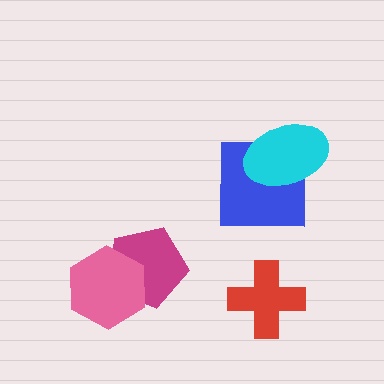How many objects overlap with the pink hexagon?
1 object overlaps with the pink hexagon.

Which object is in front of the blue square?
The cyan ellipse is in front of the blue square.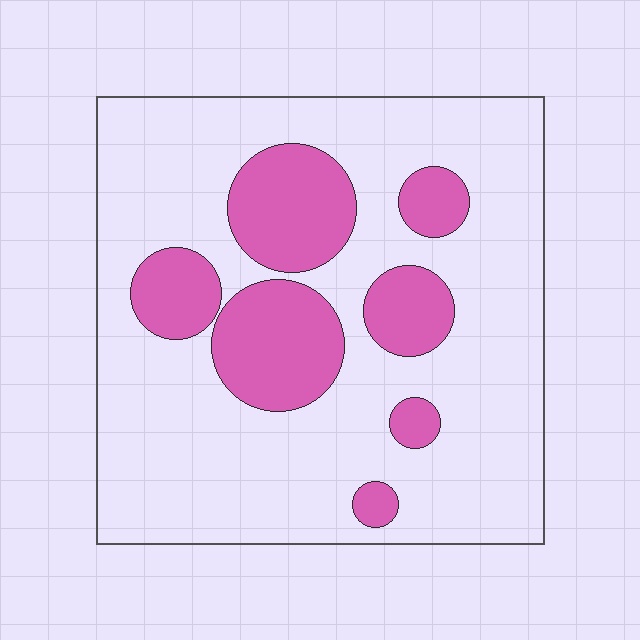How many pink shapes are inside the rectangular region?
7.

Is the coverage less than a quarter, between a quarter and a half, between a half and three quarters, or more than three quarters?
Less than a quarter.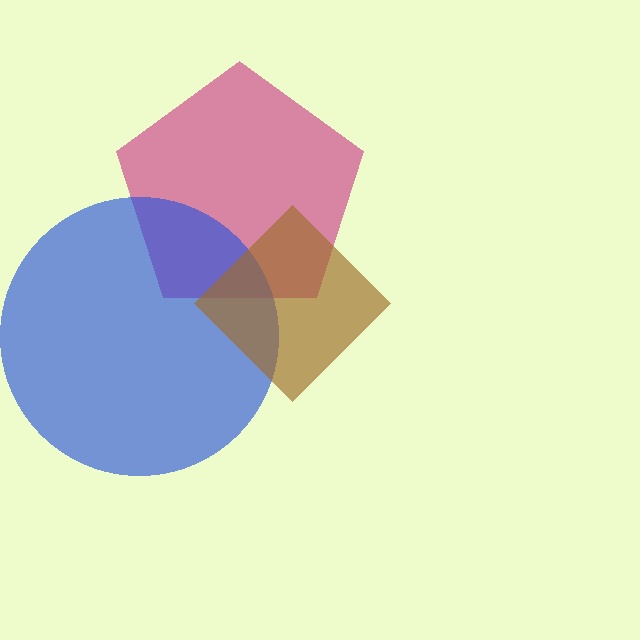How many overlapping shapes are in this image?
There are 3 overlapping shapes in the image.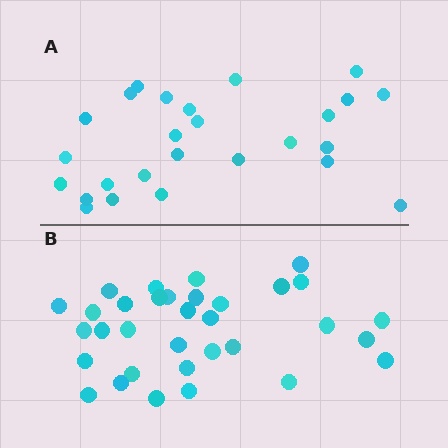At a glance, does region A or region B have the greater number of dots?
Region B (the bottom region) has more dots.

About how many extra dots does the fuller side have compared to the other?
Region B has roughly 8 or so more dots than region A.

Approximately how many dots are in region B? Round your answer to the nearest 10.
About 30 dots. (The exact count is 33, which rounds to 30.)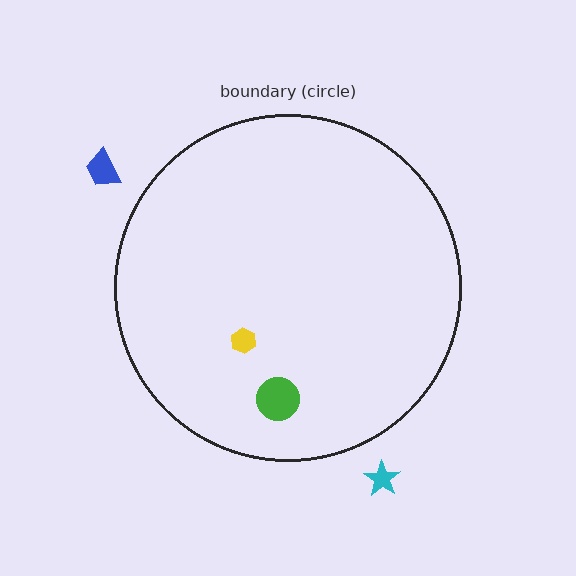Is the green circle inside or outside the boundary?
Inside.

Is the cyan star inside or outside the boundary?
Outside.